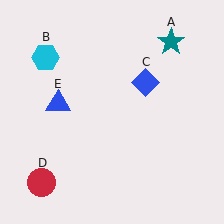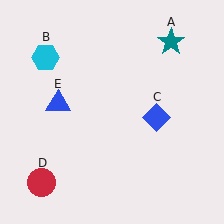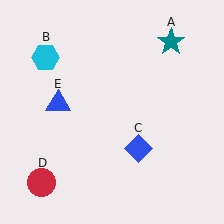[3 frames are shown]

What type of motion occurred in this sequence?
The blue diamond (object C) rotated clockwise around the center of the scene.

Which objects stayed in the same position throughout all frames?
Teal star (object A) and cyan hexagon (object B) and red circle (object D) and blue triangle (object E) remained stationary.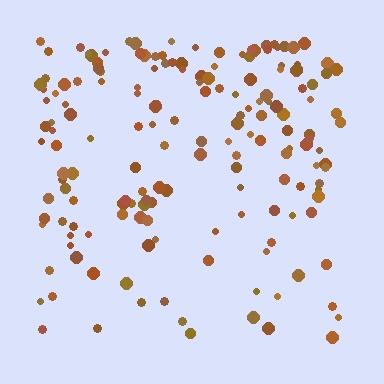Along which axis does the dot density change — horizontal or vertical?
Vertical.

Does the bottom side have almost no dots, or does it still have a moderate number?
Still a moderate number, just noticeably fewer than the top.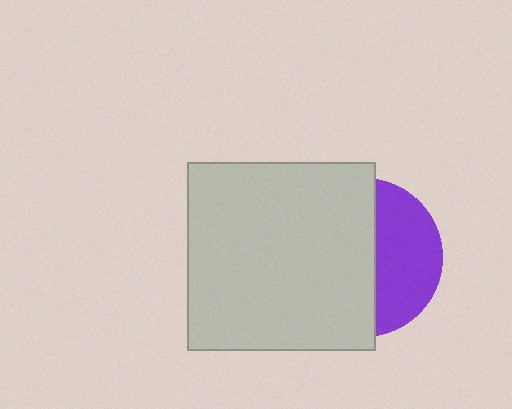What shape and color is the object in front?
The object in front is a light gray square.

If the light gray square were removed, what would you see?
You would see the complete purple circle.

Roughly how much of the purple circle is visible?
A small part of it is visible (roughly 40%).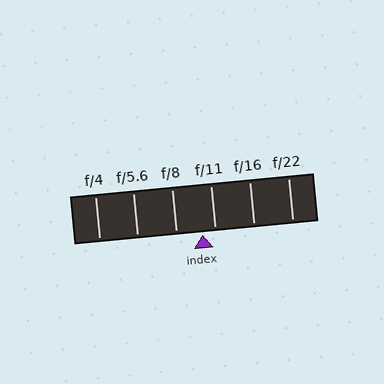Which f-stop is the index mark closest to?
The index mark is closest to f/11.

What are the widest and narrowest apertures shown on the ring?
The widest aperture shown is f/4 and the narrowest is f/22.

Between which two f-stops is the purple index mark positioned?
The index mark is between f/8 and f/11.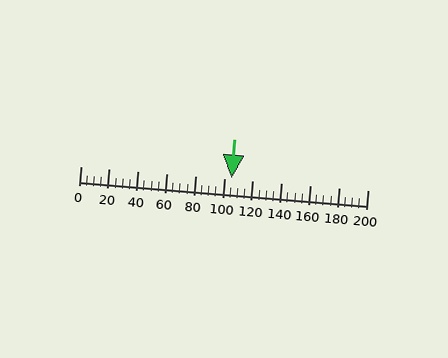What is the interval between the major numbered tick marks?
The major tick marks are spaced 20 units apart.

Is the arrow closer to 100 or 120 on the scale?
The arrow is closer to 100.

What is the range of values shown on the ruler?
The ruler shows values from 0 to 200.